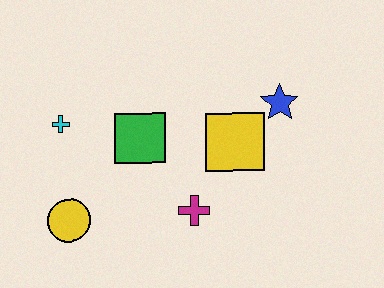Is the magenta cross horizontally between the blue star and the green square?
Yes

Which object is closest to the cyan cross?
The green square is closest to the cyan cross.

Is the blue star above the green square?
Yes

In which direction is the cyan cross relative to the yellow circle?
The cyan cross is above the yellow circle.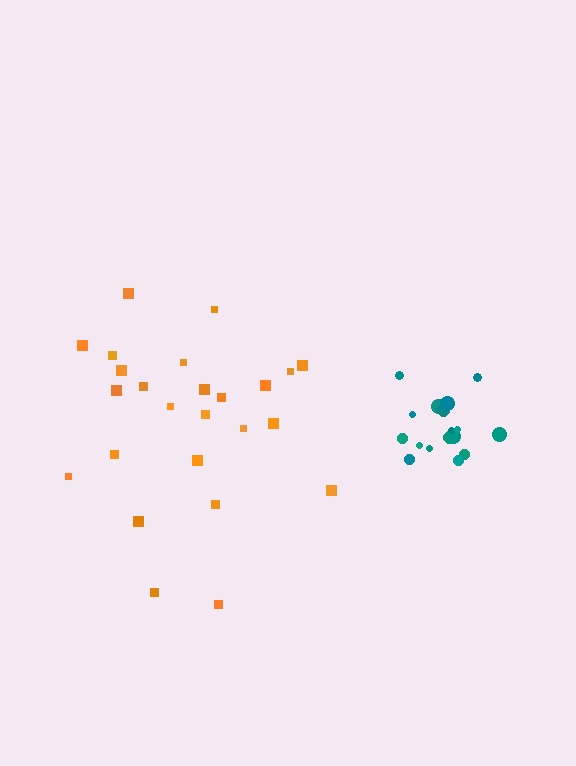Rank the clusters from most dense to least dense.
teal, orange.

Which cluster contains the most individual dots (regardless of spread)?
Orange (25).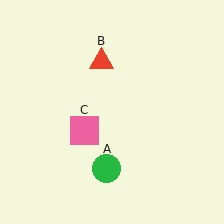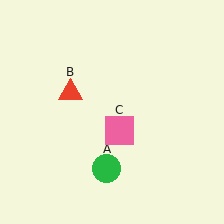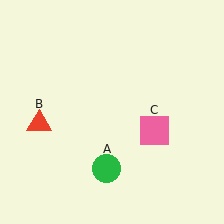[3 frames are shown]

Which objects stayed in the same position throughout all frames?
Green circle (object A) remained stationary.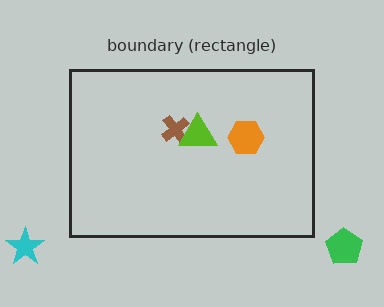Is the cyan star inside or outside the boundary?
Outside.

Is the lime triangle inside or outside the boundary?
Inside.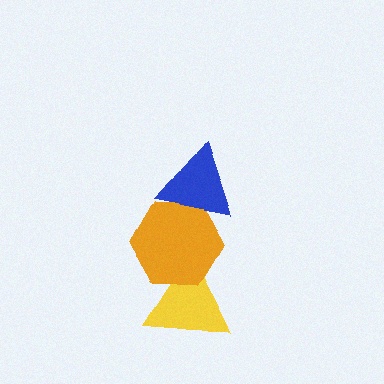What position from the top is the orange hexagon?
The orange hexagon is 2nd from the top.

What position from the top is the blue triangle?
The blue triangle is 1st from the top.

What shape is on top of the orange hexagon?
The blue triangle is on top of the orange hexagon.